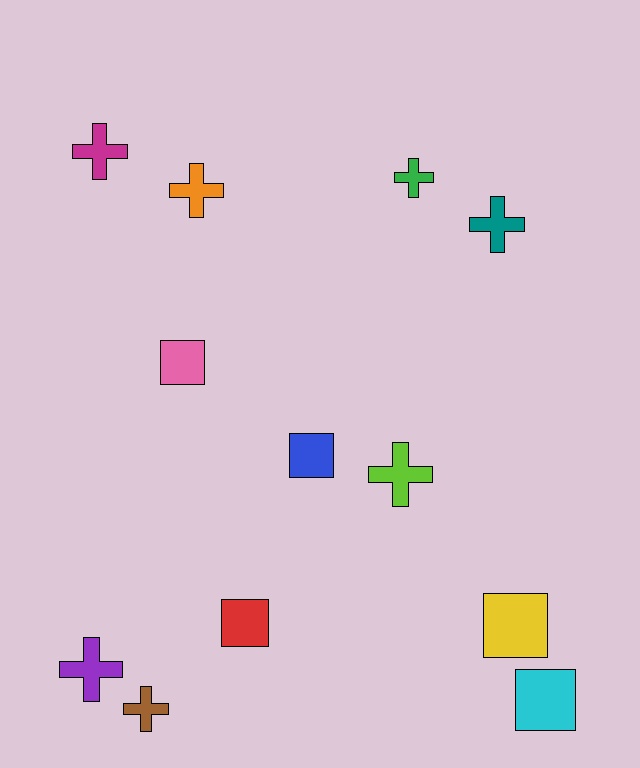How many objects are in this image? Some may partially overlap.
There are 12 objects.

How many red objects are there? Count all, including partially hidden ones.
There is 1 red object.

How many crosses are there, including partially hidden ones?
There are 7 crosses.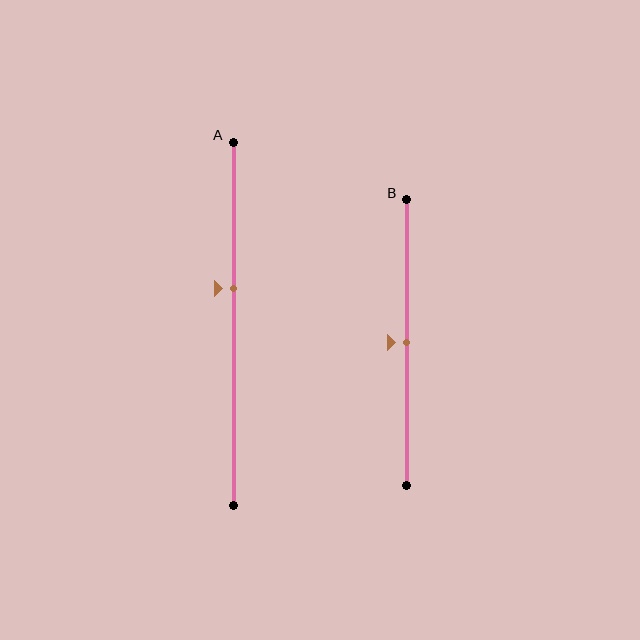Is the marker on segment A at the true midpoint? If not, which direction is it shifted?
No, the marker on segment A is shifted upward by about 10% of the segment length.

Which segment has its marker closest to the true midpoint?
Segment B has its marker closest to the true midpoint.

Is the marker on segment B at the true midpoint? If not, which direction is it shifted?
Yes, the marker on segment B is at the true midpoint.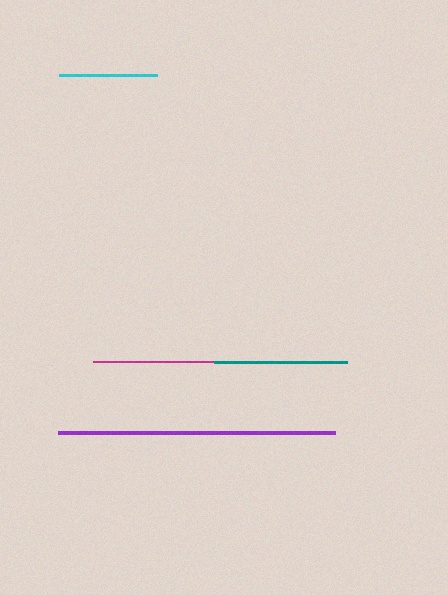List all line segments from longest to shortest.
From longest to shortest: purple, magenta, teal, cyan.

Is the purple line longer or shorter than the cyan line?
The purple line is longer than the cyan line.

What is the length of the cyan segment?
The cyan segment is approximately 98 pixels long.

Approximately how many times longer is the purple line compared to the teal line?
The purple line is approximately 2.1 times the length of the teal line.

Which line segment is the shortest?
The cyan line is the shortest at approximately 98 pixels.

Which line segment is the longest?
The purple line is the longest at approximately 277 pixels.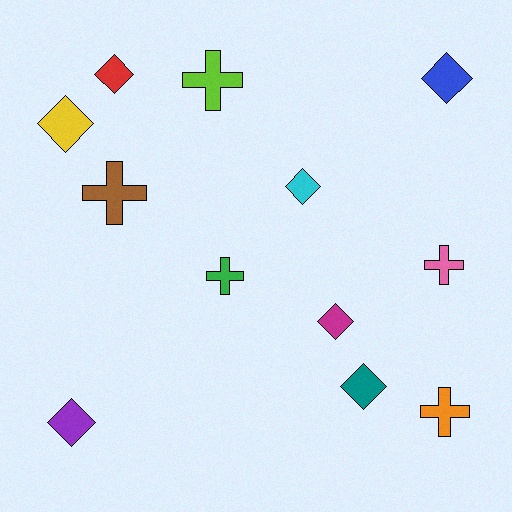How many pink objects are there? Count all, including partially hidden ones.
There is 1 pink object.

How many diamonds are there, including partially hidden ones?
There are 7 diamonds.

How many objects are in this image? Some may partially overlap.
There are 12 objects.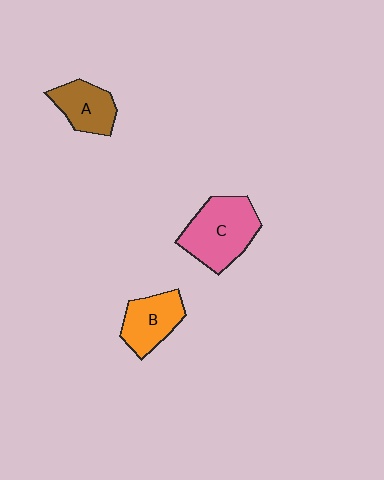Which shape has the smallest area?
Shape A (brown).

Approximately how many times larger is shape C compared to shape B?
Approximately 1.5 times.